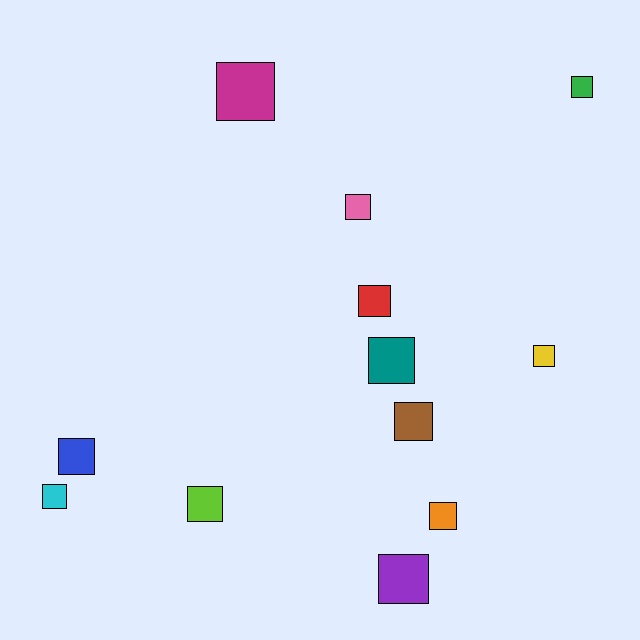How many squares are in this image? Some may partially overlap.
There are 12 squares.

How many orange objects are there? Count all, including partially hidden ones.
There is 1 orange object.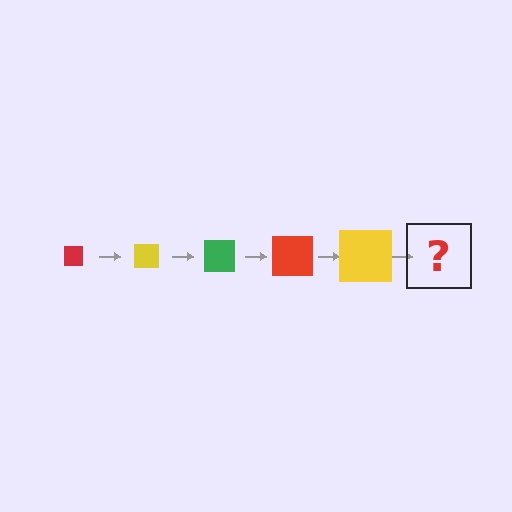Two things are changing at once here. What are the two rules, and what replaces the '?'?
The two rules are that the square grows larger each step and the color cycles through red, yellow, and green. The '?' should be a green square, larger than the previous one.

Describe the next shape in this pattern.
It should be a green square, larger than the previous one.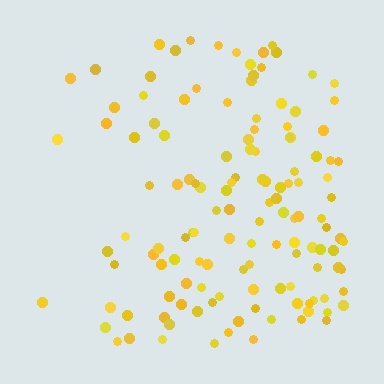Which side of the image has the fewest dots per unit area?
The left.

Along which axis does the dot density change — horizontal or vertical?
Horizontal.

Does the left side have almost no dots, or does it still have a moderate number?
Still a moderate number, just noticeably fewer than the right.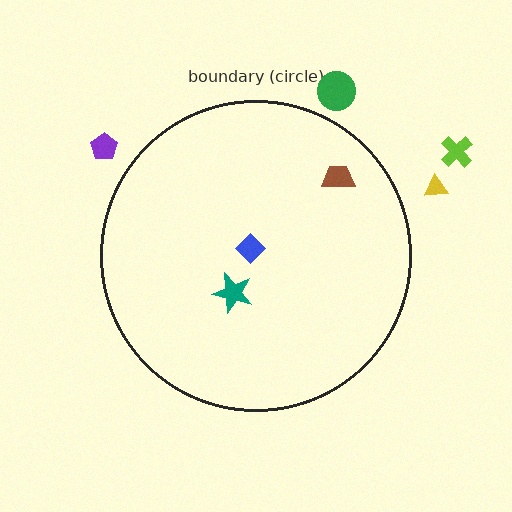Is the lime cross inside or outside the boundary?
Outside.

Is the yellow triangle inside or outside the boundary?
Outside.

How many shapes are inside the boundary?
3 inside, 4 outside.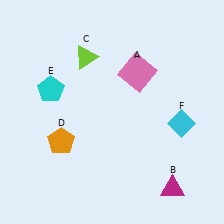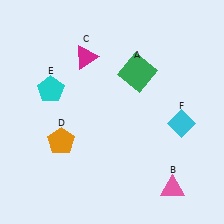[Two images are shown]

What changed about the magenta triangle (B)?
In Image 1, B is magenta. In Image 2, it changed to pink.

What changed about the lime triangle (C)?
In Image 1, C is lime. In Image 2, it changed to magenta.